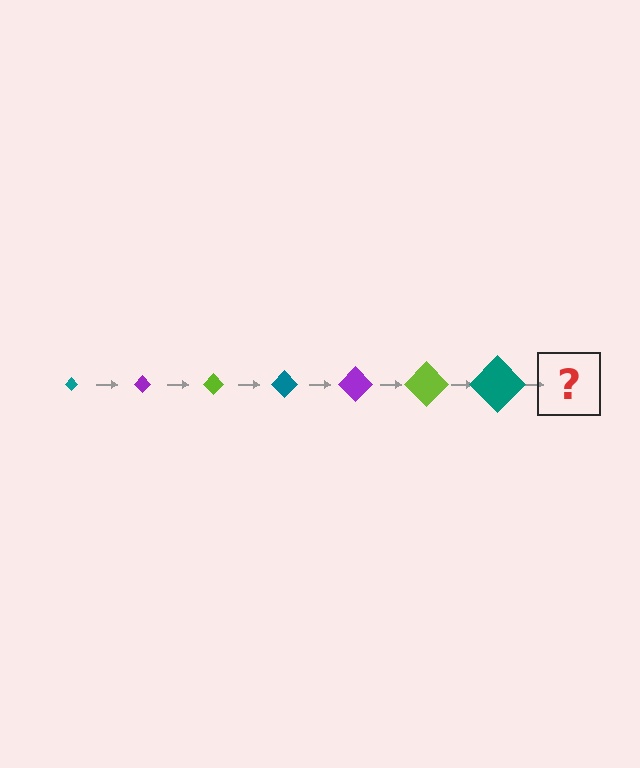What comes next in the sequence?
The next element should be a purple diamond, larger than the previous one.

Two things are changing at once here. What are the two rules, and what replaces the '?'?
The two rules are that the diamond grows larger each step and the color cycles through teal, purple, and lime. The '?' should be a purple diamond, larger than the previous one.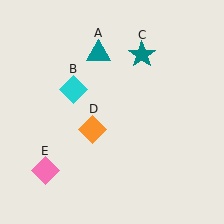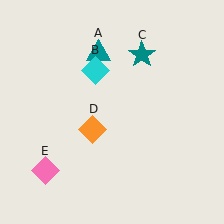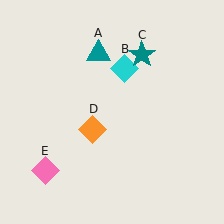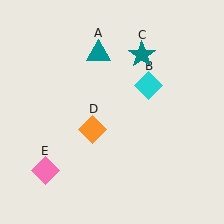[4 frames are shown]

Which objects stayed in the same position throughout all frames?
Teal triangle (object A) and teal star (object C) and orange diamond (object D) and pink diamond (object E) remained stationary.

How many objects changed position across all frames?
1 object changed position: cyan diamond (object B).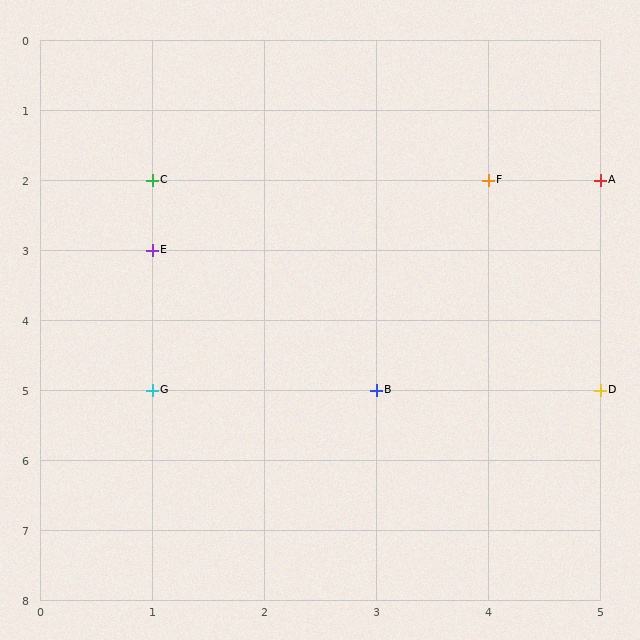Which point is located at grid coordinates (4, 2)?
Point F is at (4, 2).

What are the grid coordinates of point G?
Point G is at grid coordinates (1, 5).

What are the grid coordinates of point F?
Point F is at grid coordinates (4, 2).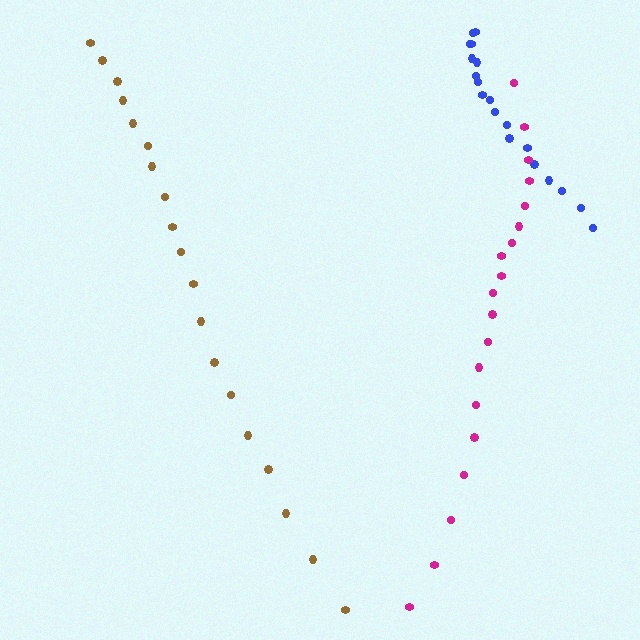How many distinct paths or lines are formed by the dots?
There are 3 distinct paths.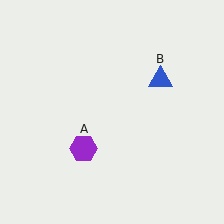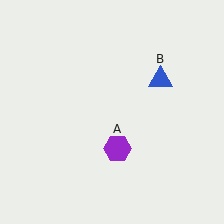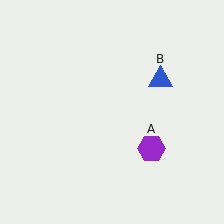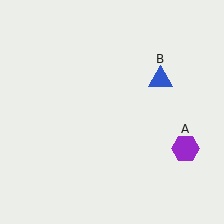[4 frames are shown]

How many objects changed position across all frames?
1 object changed position: purple hexagon (object A).